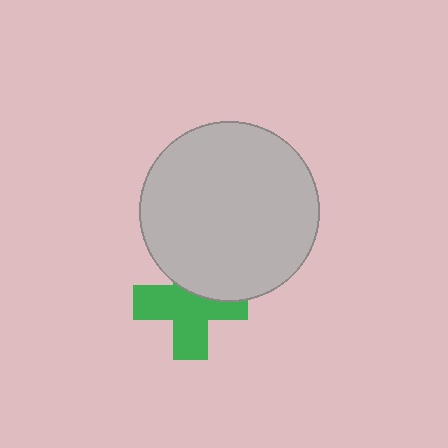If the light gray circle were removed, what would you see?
You would see the complete green cross.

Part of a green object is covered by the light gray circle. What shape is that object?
It is a cross.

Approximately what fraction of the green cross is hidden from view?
Roughly 34% of the green cross is hidden behind the light gray circle.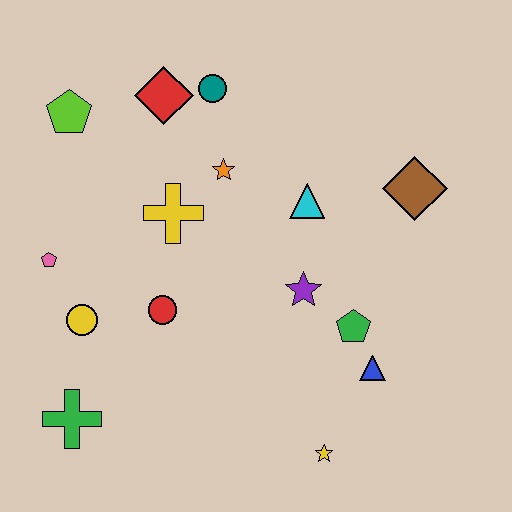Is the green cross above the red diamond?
No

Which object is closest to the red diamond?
The teal circle is closest to the red diamond.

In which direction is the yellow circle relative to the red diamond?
The yellow circle is below the red diamond.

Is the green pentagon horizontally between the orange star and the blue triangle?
Yes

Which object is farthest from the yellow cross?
The yellow star is farthest from the yellow cross.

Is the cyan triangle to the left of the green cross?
No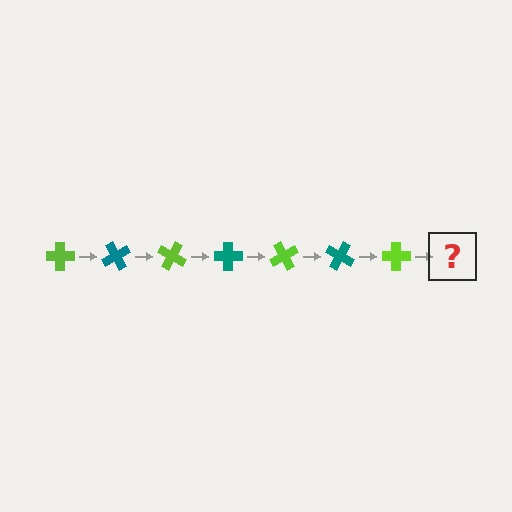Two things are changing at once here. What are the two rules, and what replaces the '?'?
The two rules are that it rotates 60 degrees each step and the color cycles through lime and teal. The '?' should be a teal cross, rotated 420 degrees from the start.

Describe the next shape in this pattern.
It should be a teal cross, rotated 420 degrees from the start.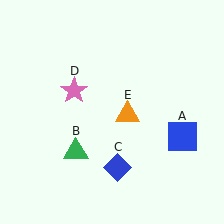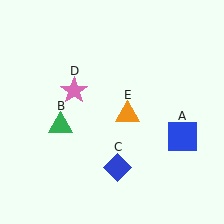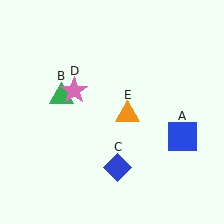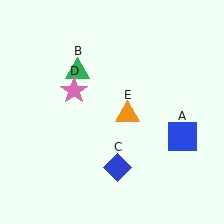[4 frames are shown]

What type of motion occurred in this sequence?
The green triangle (object B) rotated clockwise around the center of the scene.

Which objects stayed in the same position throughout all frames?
Blue square (object A) and blue diamond (object C) and pink star (object D) and orange triangle (object E) remained stationary.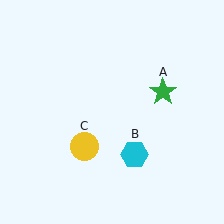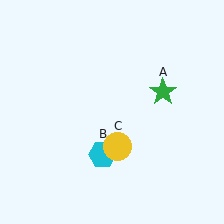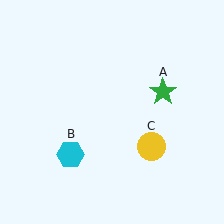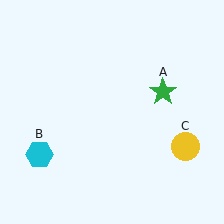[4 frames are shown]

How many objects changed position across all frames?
2 objects changed position: cyan hexagon (object B), yellow circle (object C).